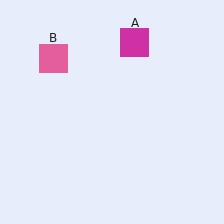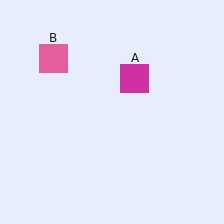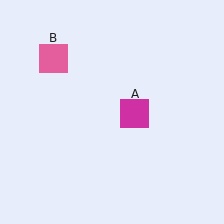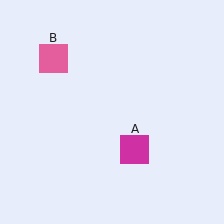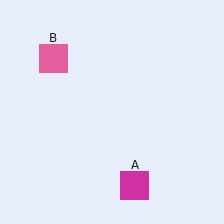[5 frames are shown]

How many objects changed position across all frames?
1 object changed position: magenta square (object A).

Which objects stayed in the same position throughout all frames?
Pink square (object B) remained stationary.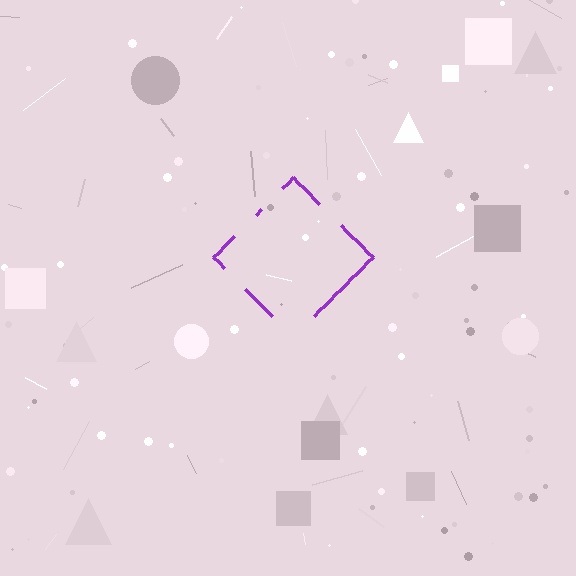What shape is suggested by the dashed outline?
The dashed outline suggests a diamond.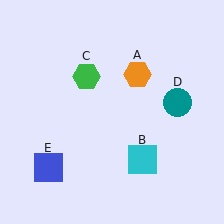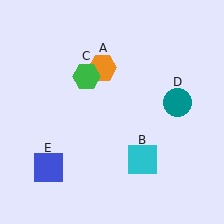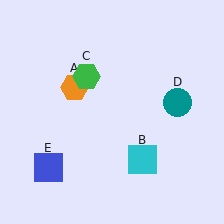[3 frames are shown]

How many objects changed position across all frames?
1 object changed position: orange hexagon (object A).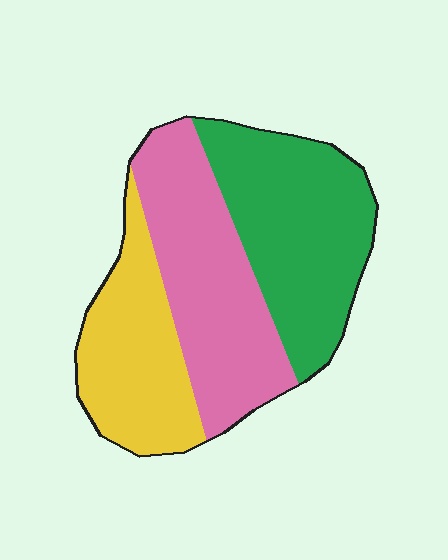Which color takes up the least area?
Yellow, at roughly 25%.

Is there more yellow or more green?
Green.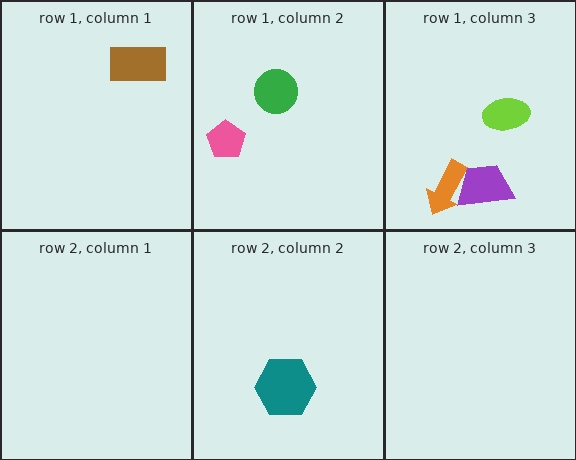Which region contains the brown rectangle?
The row 1, column 1 region.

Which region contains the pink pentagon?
The row 1, column 2 region.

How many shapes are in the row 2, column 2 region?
1.